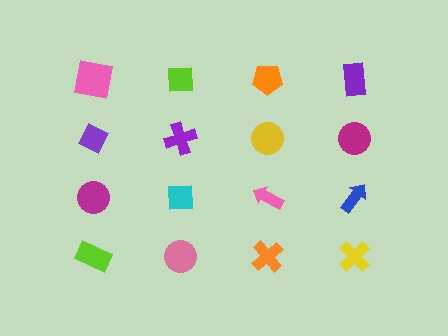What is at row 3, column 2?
A cyan square.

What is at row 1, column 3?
An orange pentagon.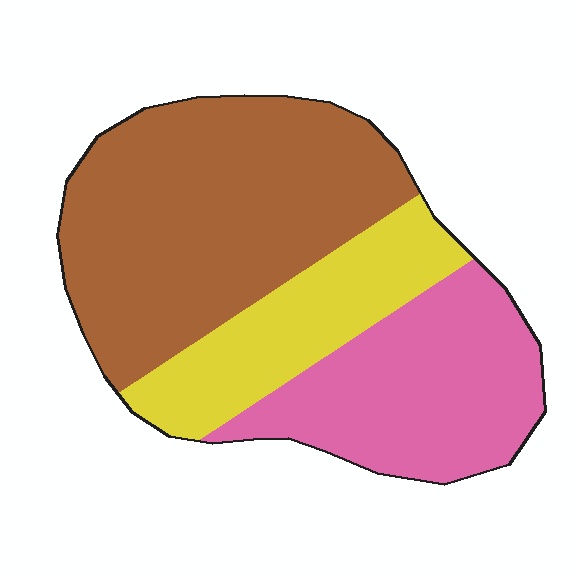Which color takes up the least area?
Yellow, at roughly 20%.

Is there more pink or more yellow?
Pink.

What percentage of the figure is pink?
Pink covers around 30% of the figure.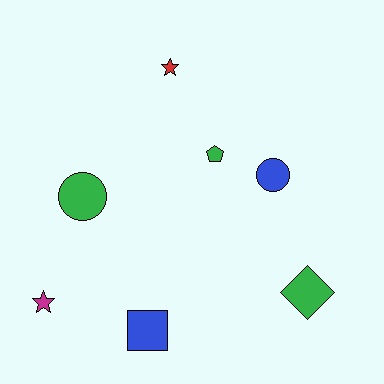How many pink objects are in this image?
There are no pink objects.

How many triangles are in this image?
There are no triangles.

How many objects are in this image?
There are 7 objects.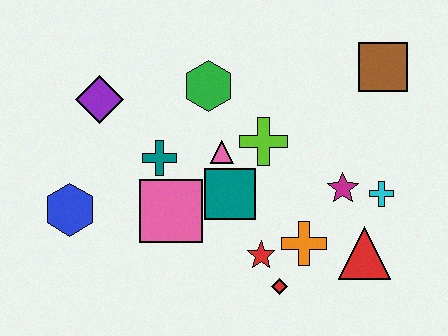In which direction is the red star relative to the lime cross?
The red star is below the lime cross.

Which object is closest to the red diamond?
The red star is closest to the red diamond.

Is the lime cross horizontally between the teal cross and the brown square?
Yes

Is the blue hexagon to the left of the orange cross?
Yes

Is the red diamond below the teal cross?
Yes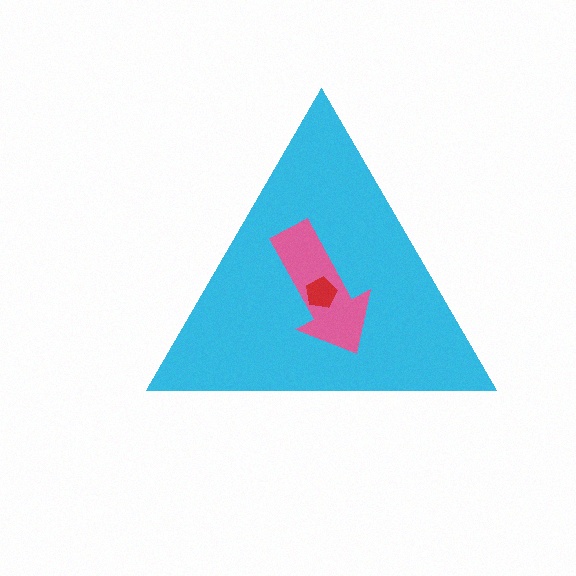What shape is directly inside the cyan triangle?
The pink arrow.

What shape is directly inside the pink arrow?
The red pentagon.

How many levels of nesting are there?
3.